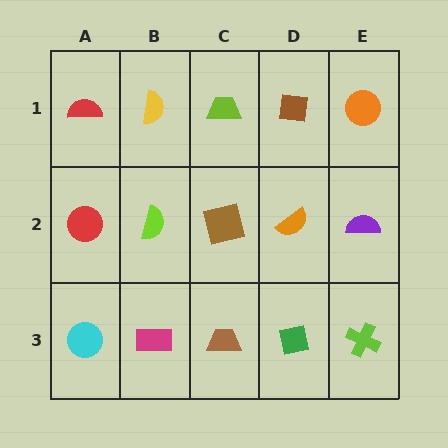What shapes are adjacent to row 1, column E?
A purple semicircle (row 2, column E), a brown square (row 1, column D).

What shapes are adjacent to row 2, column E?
An orange circle (row 1, column E), a lime cross (row 3, column E), an orange semicircle (row 2, column D).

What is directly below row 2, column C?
A brown trapezoid.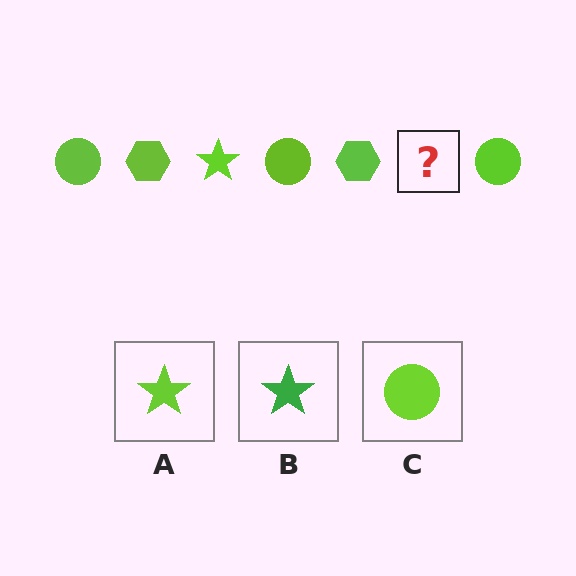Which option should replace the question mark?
Option A.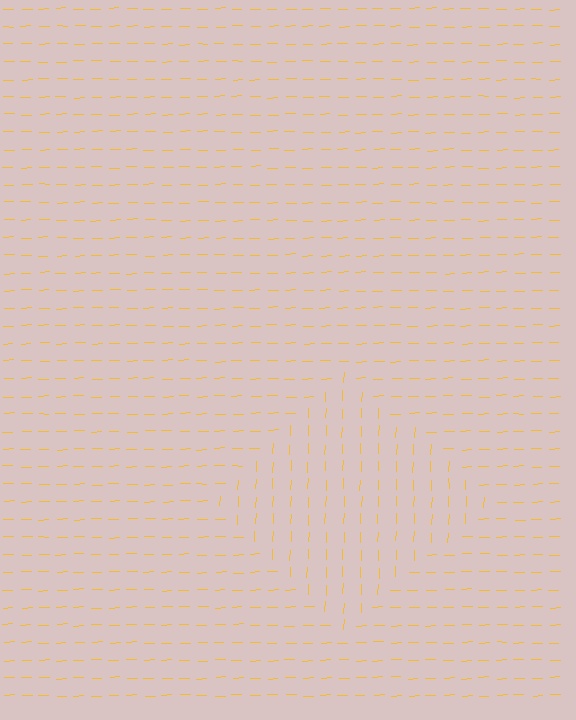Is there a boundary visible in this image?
Yes, there is a texture boundary formed by a change in line orientation.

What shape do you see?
I see a diamond.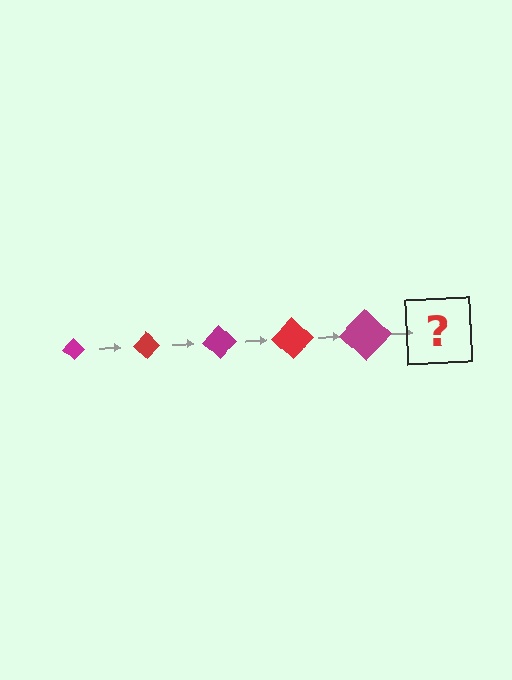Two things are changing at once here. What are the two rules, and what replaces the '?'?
The two rules are that the diamond grows larger each step and the color cycles through magenta and red. The '?' should be a red diamond, larger than the previous one.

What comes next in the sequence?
The next element should be a red diamond, larger than the previous one.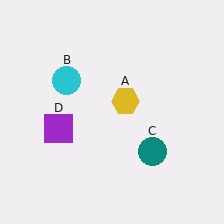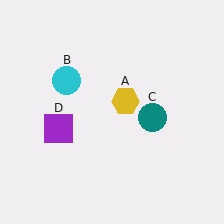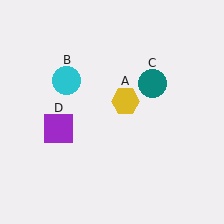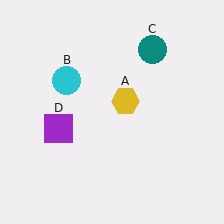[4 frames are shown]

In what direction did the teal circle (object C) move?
The teal circle (object C) moved up.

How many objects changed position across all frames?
1 object changed position: teal circle (object C).